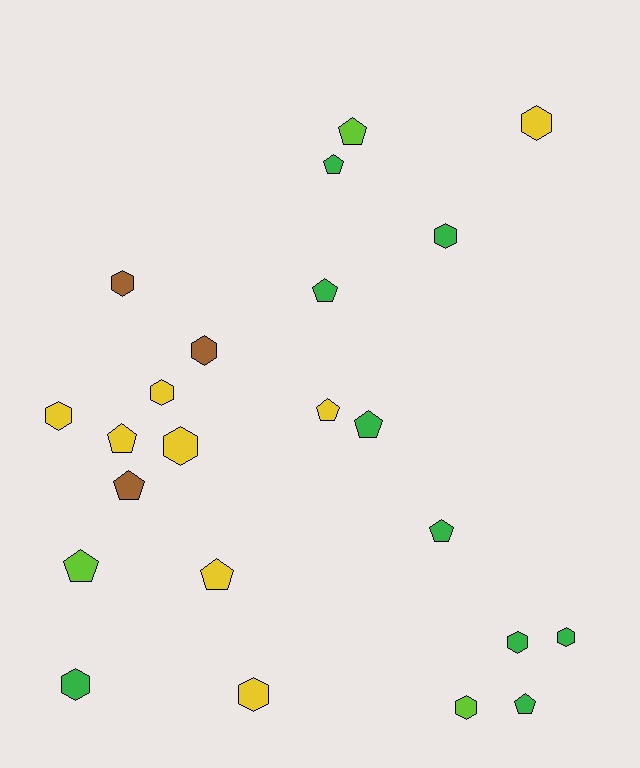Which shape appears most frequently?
Hexagon, with 12 objects.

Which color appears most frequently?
Green, with 9 objects.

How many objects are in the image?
There are 23 objects.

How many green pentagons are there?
There are 5 green pentagons.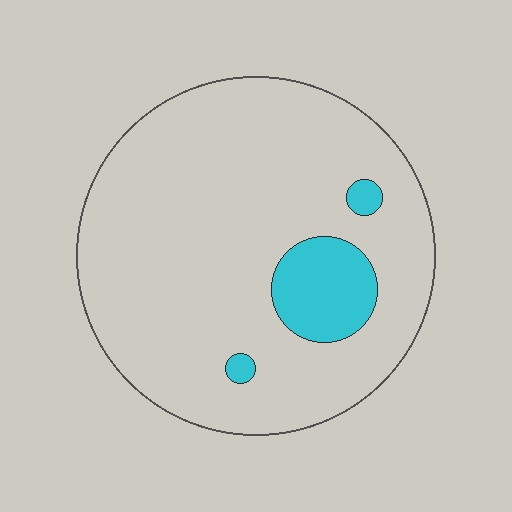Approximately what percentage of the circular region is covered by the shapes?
Approximately 10%.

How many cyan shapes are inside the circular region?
3.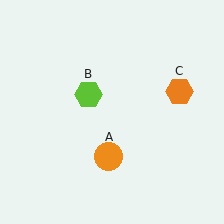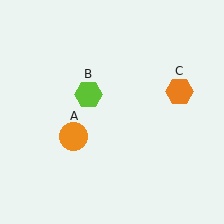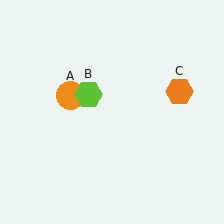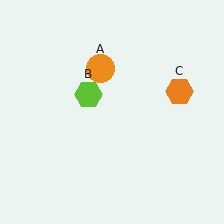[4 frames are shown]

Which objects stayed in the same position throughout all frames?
Lime hexagon (object B) and orange hexagon (object C) remained stationary.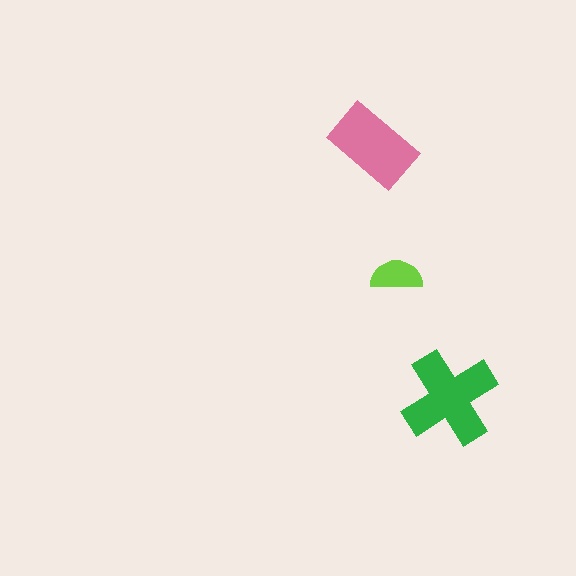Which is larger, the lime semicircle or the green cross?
The green cross.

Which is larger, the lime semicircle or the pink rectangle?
The pink rectangle.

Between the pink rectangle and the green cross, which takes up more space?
The green cross.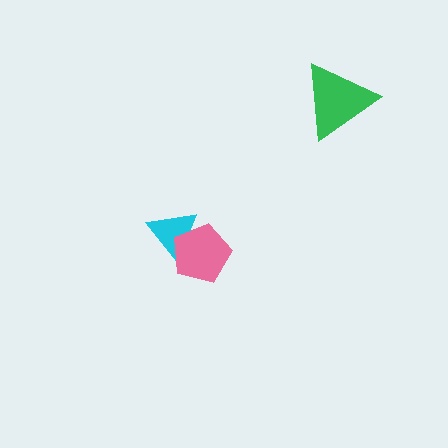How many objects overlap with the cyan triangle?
1 object overlaps with the cyan triangle.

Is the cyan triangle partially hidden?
Yes, it is partially covered by another shape.